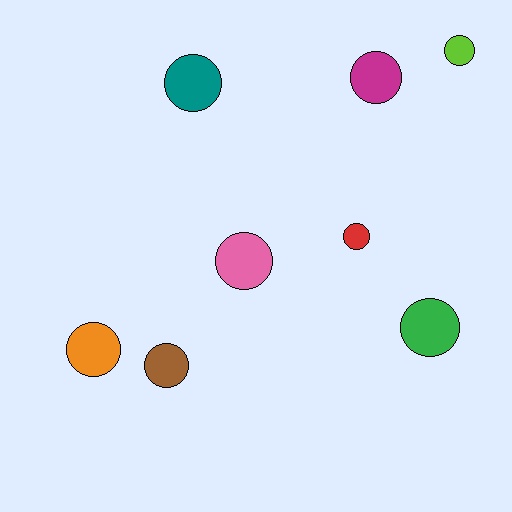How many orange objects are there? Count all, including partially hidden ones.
There is 1 orange object.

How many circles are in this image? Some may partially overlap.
There are 8 circles.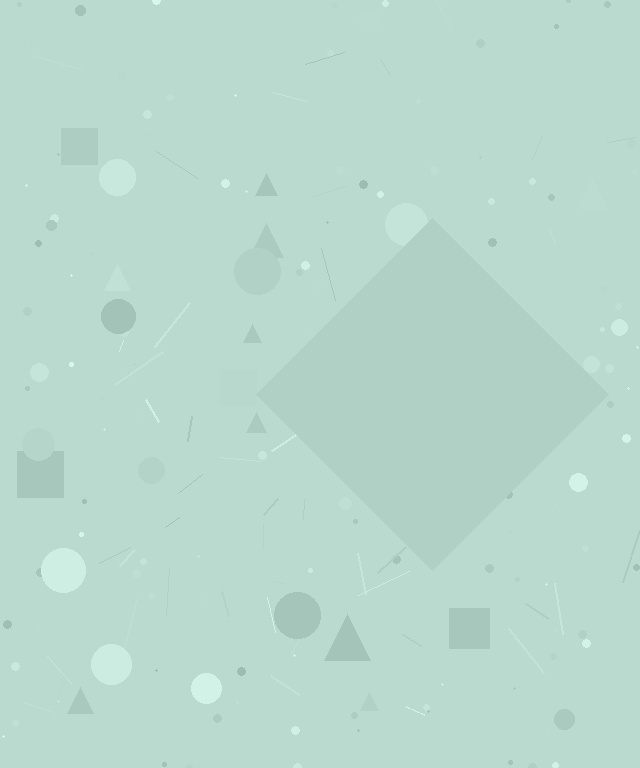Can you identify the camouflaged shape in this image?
The camouflaged shape is a diamond.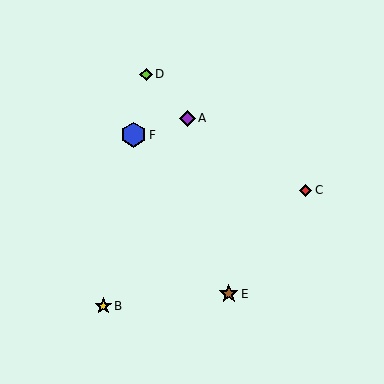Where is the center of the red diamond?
The center of the red diamond is at (306, 190).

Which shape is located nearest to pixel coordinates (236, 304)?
The brown star (labeled E) at (229, 294) is nearest to that location.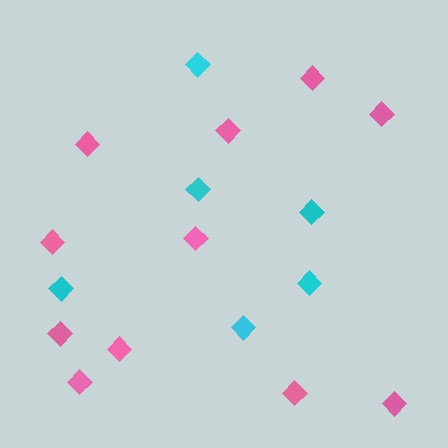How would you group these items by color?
There are 2 groups: one group of pink diamonds (11) and one group of cyan diamonds (6).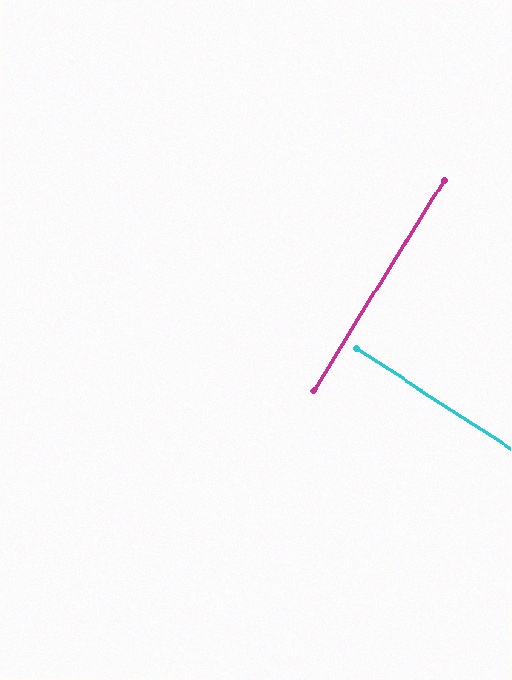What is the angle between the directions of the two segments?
Approximately 89 degrees.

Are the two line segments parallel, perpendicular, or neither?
Perpendicular — they meet at approximately 89°.